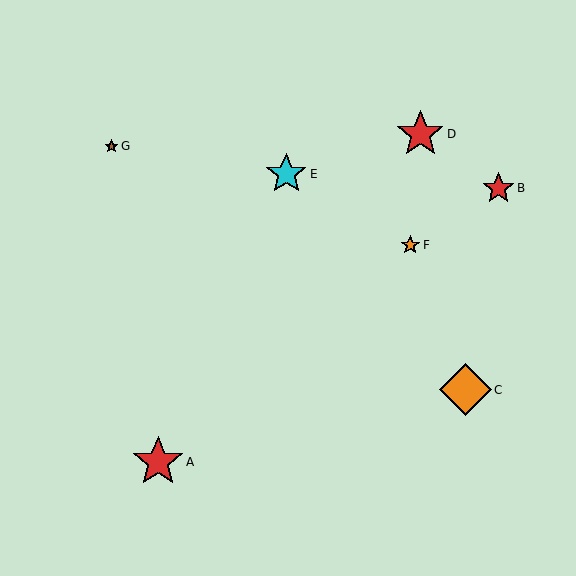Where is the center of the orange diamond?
The center of the orange diamond is at (465, 390).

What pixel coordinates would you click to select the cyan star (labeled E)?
Click at (286, 174) to select the cyan star E.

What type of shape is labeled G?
Shape G is a brown star.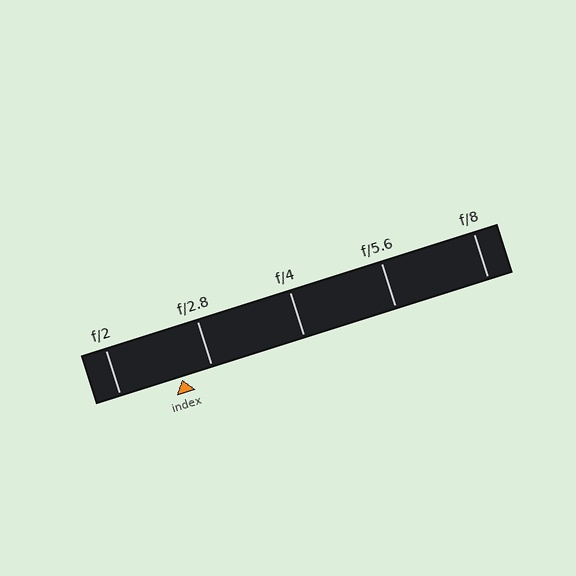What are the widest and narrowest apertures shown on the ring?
The widest aperture shown is f/2 and the narrowest is f/8.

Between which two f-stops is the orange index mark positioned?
The index mark is between f/2 and f/2.8.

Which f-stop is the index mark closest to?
The index mark is closest to f/2.8.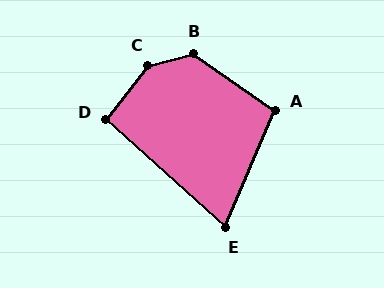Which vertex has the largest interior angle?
C, at approximately 143 degrees.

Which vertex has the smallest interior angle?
E, at approximately 71 degrees.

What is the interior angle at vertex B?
Approximately 131 degrees (obtuse).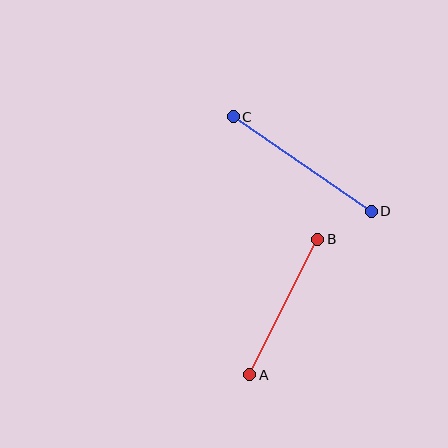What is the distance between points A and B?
The distance is approximately 152 pixels.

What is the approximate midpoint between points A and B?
The midpoint is at approximately (284, 307) pixels.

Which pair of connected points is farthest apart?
Points C and D are farthest apart.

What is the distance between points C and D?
The distance is approximately 167 pixels.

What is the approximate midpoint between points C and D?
The midpoint is at approximately (302, 164) pixels.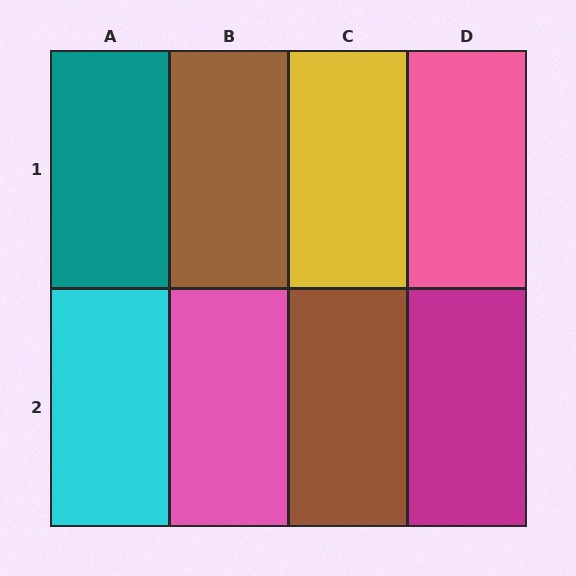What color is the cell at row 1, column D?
Pink.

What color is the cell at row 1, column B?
Brown.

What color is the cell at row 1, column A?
Teal.